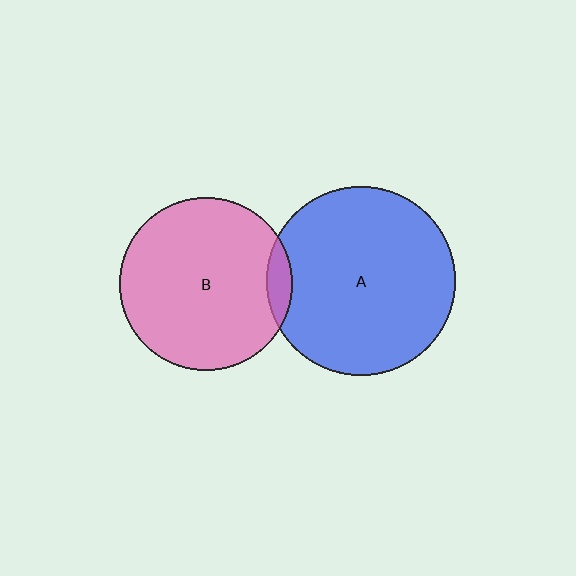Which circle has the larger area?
Circle A (blue).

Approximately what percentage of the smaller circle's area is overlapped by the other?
Approximately 5%.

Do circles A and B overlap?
Yes.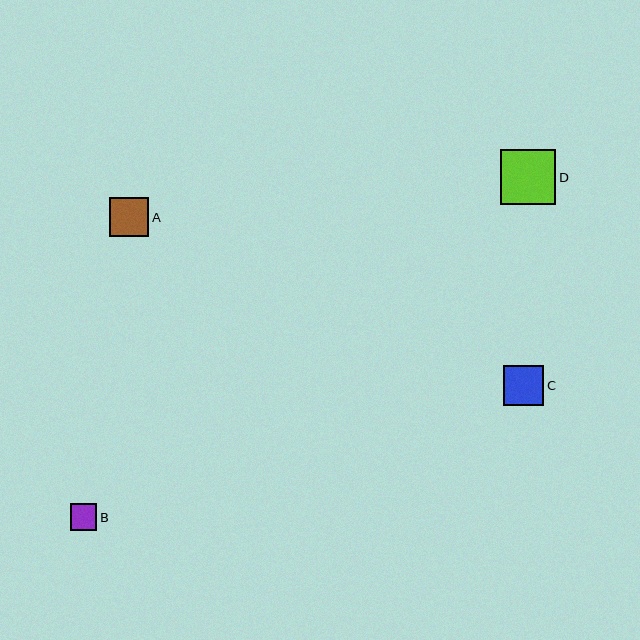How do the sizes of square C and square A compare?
Square C and square A are approximately the same size.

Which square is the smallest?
Square B is the smallest with a size of approximately 27 pixels.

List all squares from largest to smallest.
From largest to smallest: D, C, A, B.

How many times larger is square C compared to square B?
Square C is approximately 1.5 times the size of square B.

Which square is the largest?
Square D is the largest with a size of approximately 55 pixels.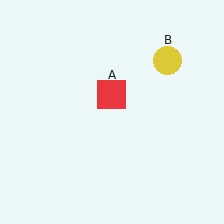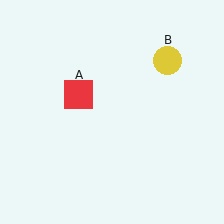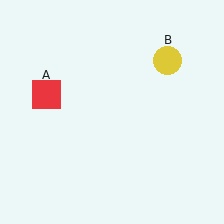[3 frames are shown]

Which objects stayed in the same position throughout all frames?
Yellow circle (object B) remained stationary.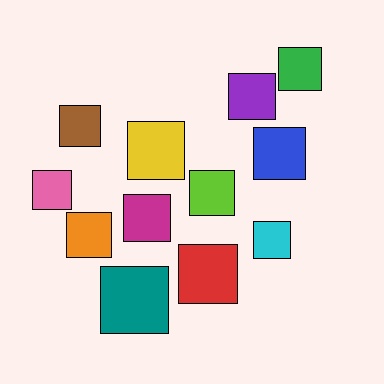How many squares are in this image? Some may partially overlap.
There are 12 squares.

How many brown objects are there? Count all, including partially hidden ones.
There is 1 brown object.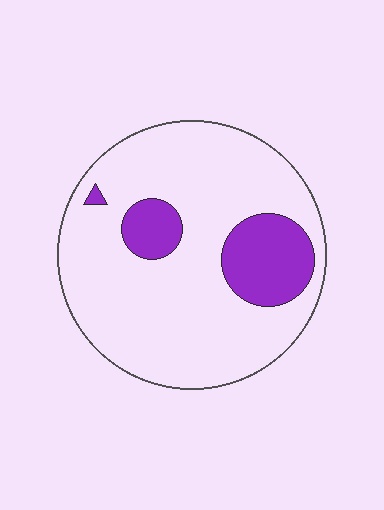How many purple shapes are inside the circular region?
3.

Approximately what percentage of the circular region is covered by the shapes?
Approximately 20%.